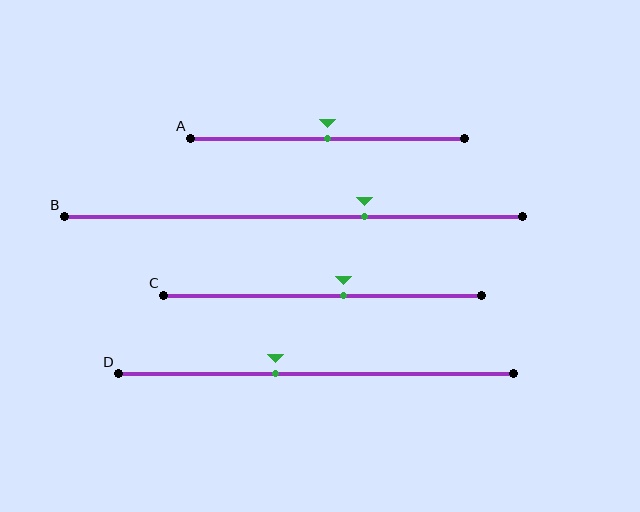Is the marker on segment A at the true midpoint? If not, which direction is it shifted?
Yes, the marker on segment A is at the true midpoint.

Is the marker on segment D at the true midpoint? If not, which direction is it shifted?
No, the marker on segment D is shifted to the left by about 10% of the segment length.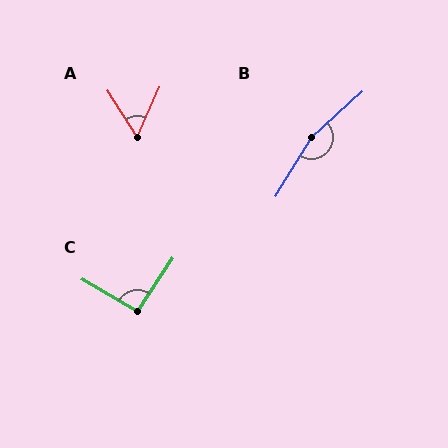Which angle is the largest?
B, at approximately 163 degrees.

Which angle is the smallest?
A, at approximately 56 degrees.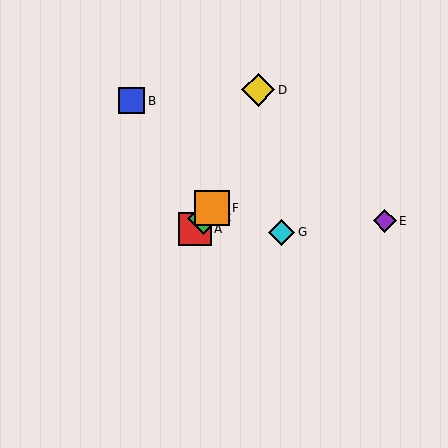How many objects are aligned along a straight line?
3 objects (A, C, F) are aligned along a straight line.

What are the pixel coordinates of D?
Object D is at (258, 90).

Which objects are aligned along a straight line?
Objects A, C, F are aligned along a straight line.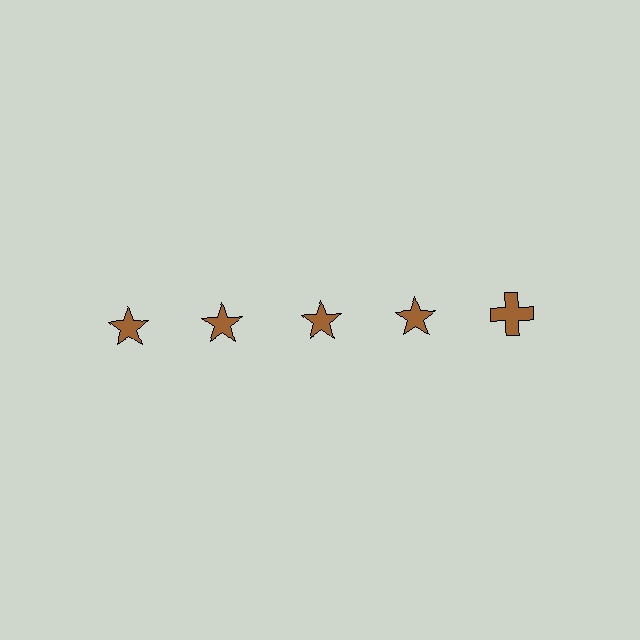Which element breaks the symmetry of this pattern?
The brown cross in the top row, rightmost column breaks the symmetry. All other shapes are brown stars.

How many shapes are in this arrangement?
There are 5 shapes arranged in a grid pattern.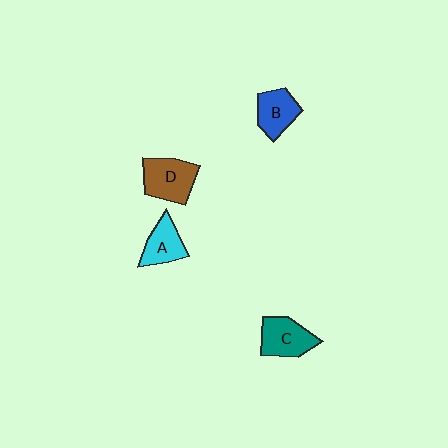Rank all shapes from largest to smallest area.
From largest to smallest: D (brown), C (teal), B (blue), A (cyan).